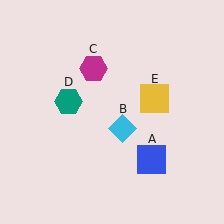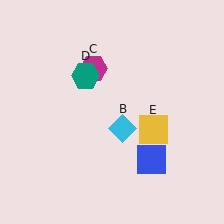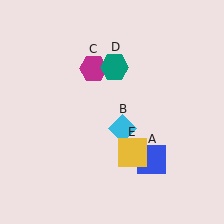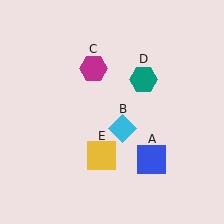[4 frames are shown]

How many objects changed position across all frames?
2 objects changed position: teal hexagon (object D), yellow square (object E).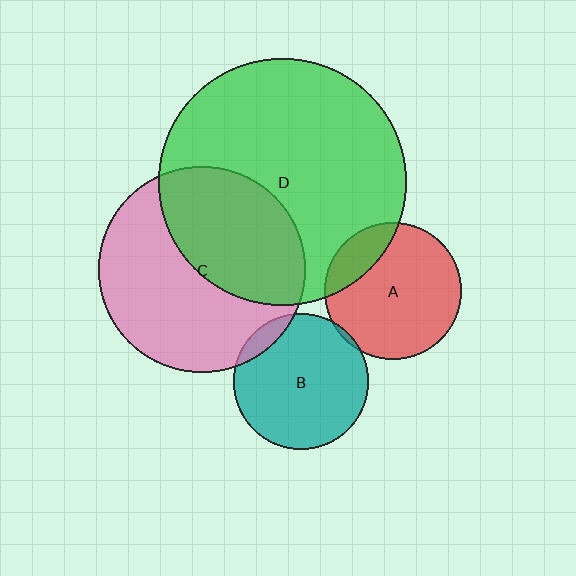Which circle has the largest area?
Circle D (green).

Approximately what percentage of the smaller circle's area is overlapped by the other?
Approximately 20%.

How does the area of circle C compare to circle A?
Approximately 2.3 times.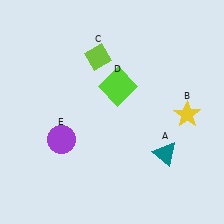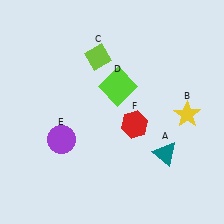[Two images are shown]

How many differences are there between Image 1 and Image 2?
There is 1 difference between the two images.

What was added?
A red hexagon (F) was added in Image 2.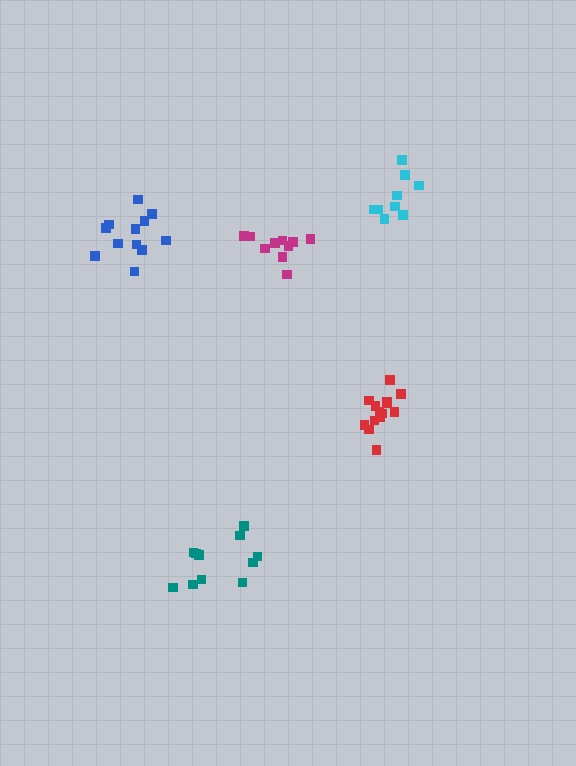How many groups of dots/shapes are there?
There are 5 groups.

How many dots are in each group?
Group 1: 10 dots, Group 2: 12 dots, Group 3: 9 dots, Group 4: 14 dots, Group 5: 11 dots (56 total).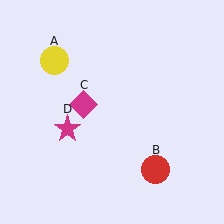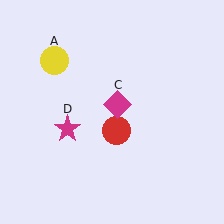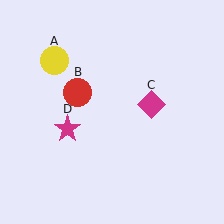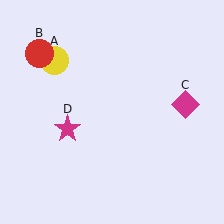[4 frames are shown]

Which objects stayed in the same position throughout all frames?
Yellow circle (object A) and magenta star (object D) remained stationary.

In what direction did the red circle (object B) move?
The red circle (object B) moved up and to the left.